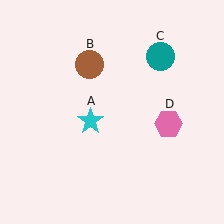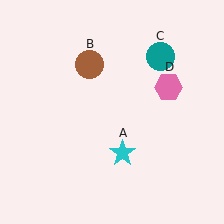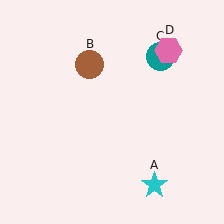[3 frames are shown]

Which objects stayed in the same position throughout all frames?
Brown circle (object B) and teal circle (object C) remained stationary.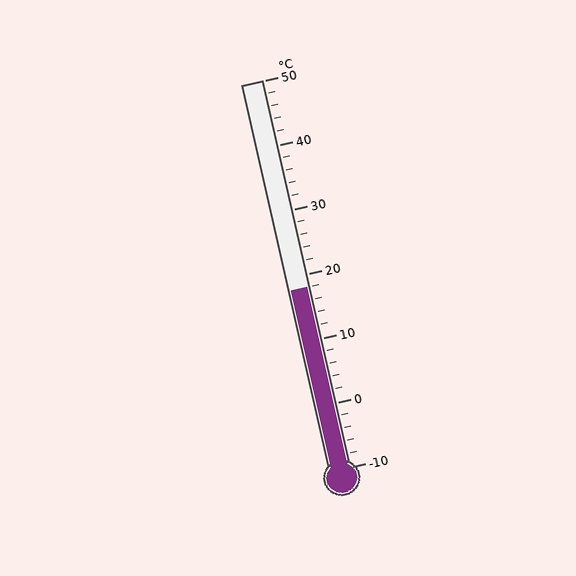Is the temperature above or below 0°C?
The temperature is above 0°C.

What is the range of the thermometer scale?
The thermometer scale ranges from -10°C to 50°C.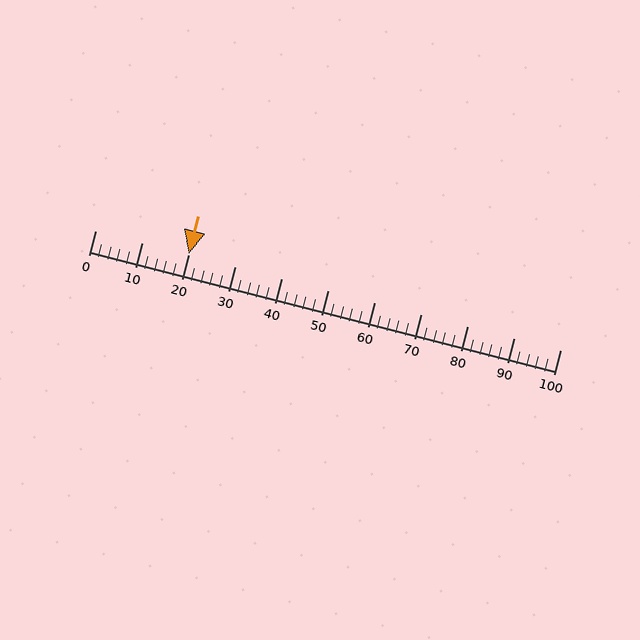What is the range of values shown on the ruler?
The ruler shows values from 0 to 100.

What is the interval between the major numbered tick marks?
The major tick marks are spaced 10 units apart.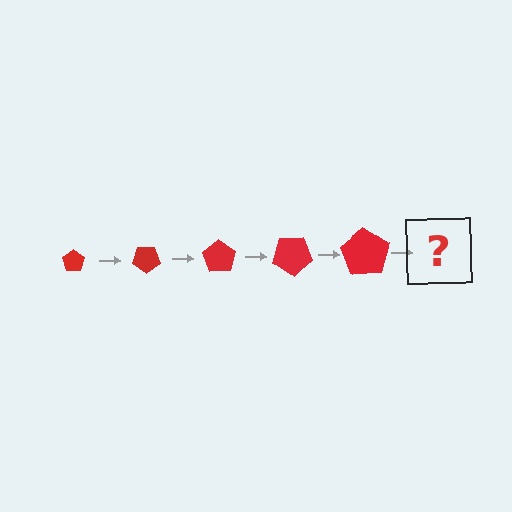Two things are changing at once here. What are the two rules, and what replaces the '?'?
The two rules are that the pentagon grows larger each step and it rotates 35 degrees each step. The '?' should be a pentagon, larger than the previous one and rotated 175 degrees from the start.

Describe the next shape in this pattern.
It should be a pentagon, larger than the previous one and rotated 175 degrees from the start.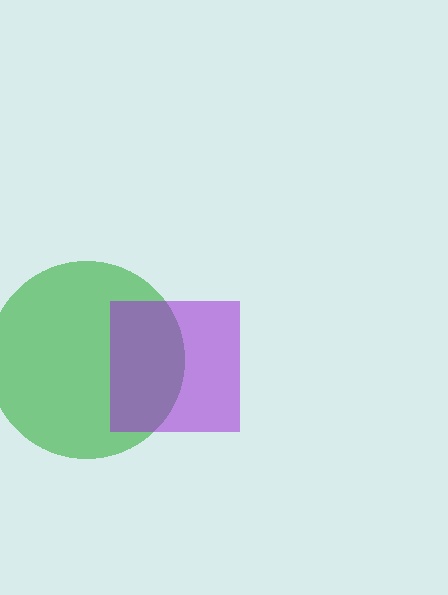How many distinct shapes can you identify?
There are 2 distinct shapes: a green circle, a purple square.